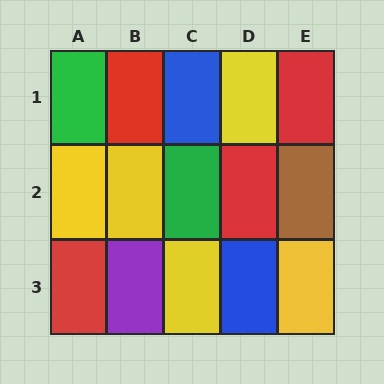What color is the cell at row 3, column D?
Blue.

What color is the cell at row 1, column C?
Blue.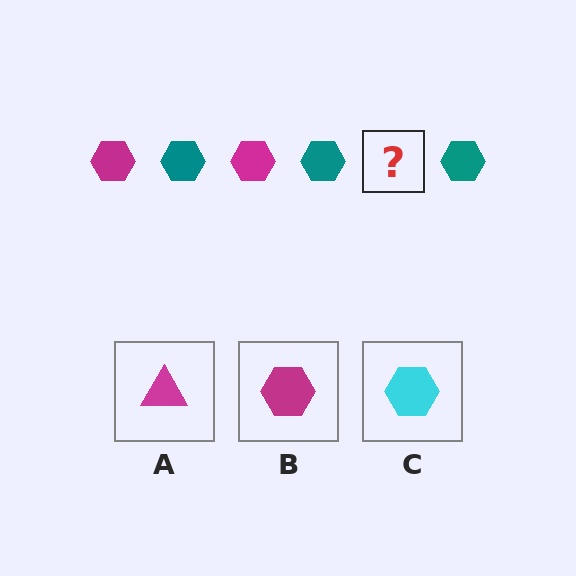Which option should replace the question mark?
Option B.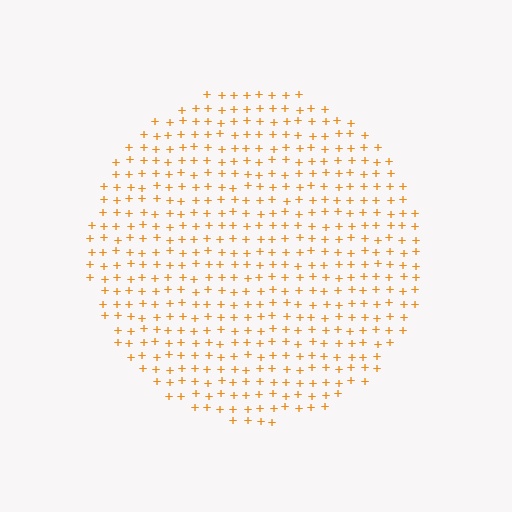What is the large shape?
The large shape is a circle.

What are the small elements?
The small elements are plus signs.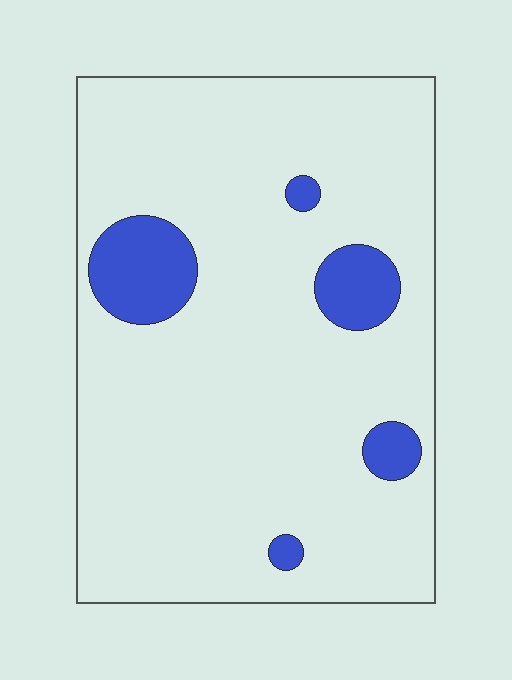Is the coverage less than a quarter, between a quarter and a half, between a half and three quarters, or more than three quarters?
Less than a quarter.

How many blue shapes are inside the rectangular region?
5.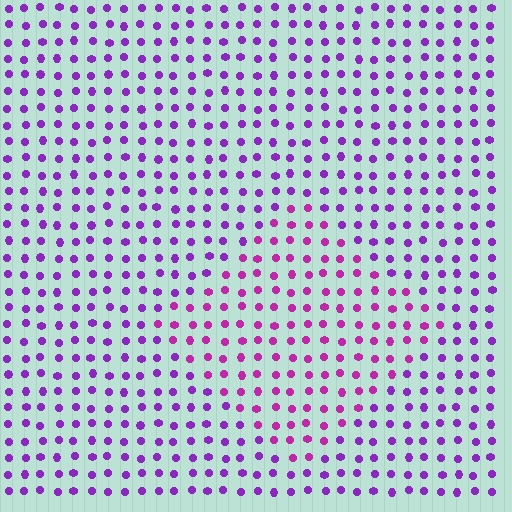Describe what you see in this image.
The image is filled with small purple elements in a uniform arrangement. A diamond-shaped region is visible where the elements are tinted to a slightly different hue, forming a subtle color boundary.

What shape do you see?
I see a diamond.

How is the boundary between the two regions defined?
The boundary is defined purely by a slight shift in hue (about 29 degrees). Spacing, size, and orientation are identical on both sides.